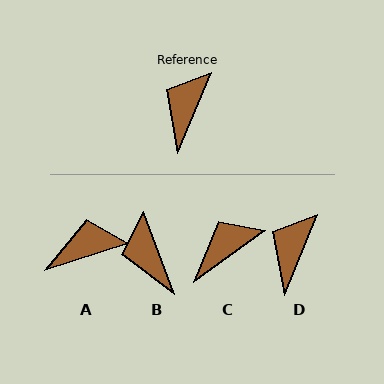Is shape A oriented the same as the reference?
No, it is off by about 50 degrees.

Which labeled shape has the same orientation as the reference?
D.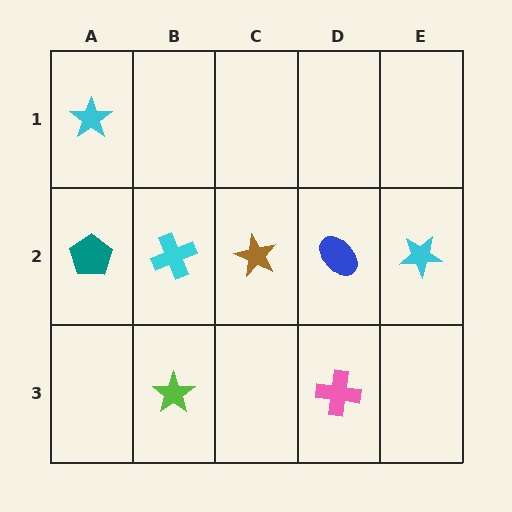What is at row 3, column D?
A pink cross.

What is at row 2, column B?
A cyan cross.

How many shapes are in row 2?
5 shapes.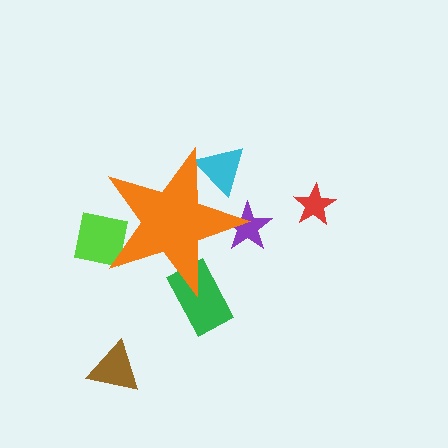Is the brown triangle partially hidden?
No, the brown triangle is fully visible.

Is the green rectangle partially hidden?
Yes, the green rectangle is partially hidden behind the orange star.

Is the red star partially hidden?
No, the red star is fully visible.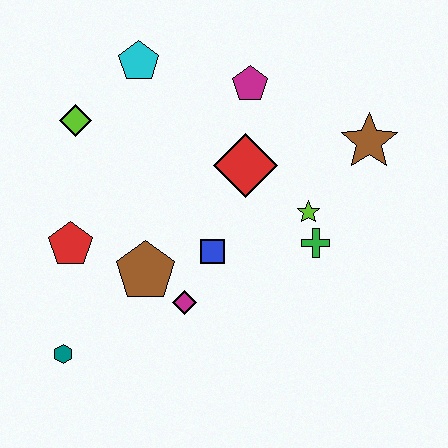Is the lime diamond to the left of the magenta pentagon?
Yes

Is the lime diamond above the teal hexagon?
Yes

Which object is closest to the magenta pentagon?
The red diamond is closest to the magenta pentagon.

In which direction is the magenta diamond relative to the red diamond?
The magenta diamond is below the red diamond.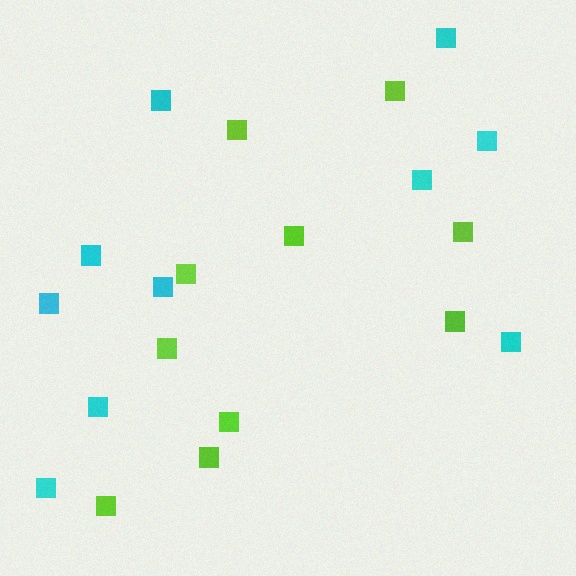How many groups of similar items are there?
There are 2 groups: one group of cyan squares (10) and one group of lime squares (10).